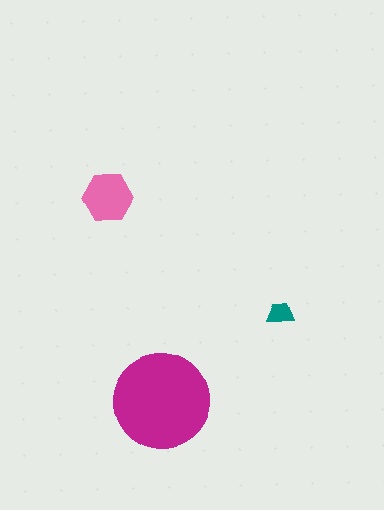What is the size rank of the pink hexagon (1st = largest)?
2nd.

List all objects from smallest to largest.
The teal trapezoid, the pink hexagon, the magenta circle.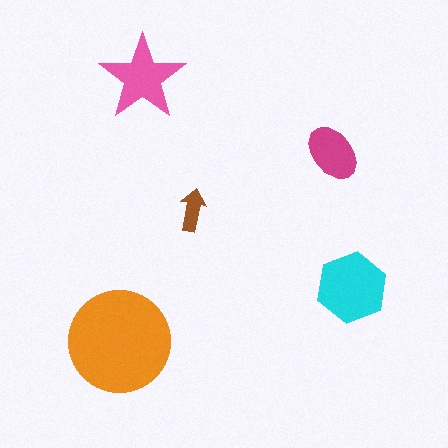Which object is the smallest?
The brown arrow.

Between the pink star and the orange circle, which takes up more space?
The orange circle.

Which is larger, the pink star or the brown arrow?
The pink star.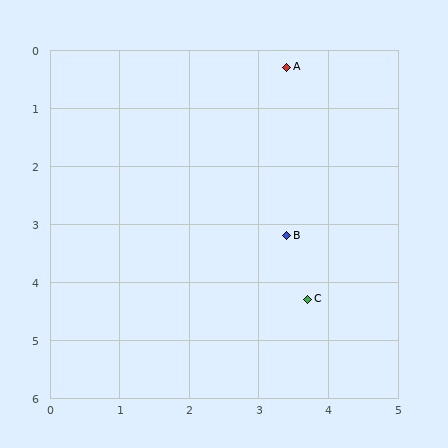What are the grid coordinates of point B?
Point B is at approximately (3.4, 3.2).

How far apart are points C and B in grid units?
Points C and B are about 1.1 grid units apart.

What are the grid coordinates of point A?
Point A is at approximately (3.4, 0.3).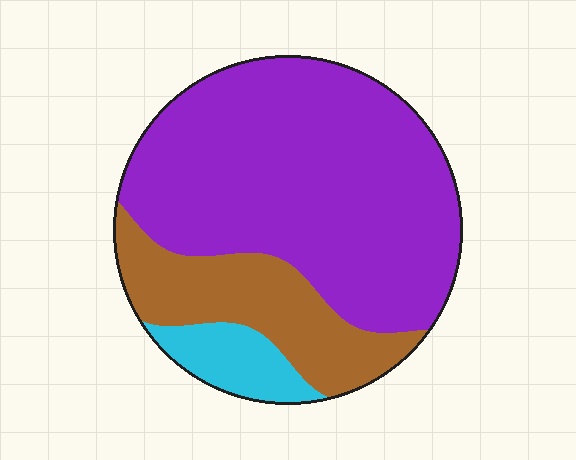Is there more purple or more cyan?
Purple.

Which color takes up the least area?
Cyan, at roughly 10%.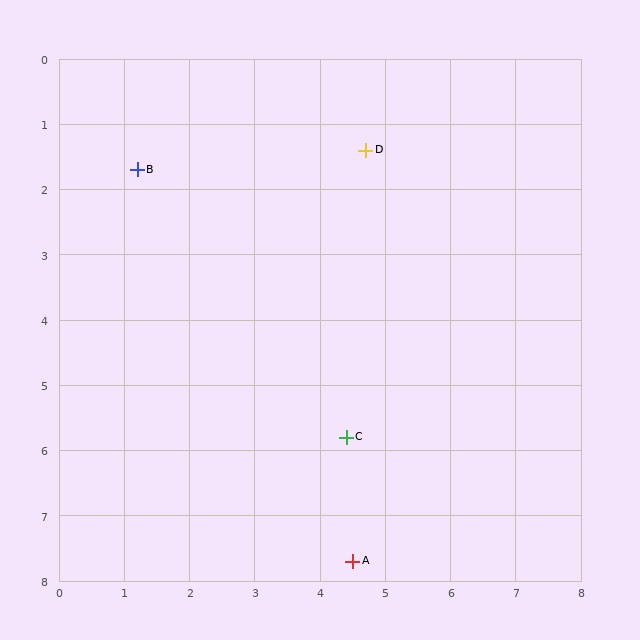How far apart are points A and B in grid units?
Points A and B are about 6.8 grid units apart.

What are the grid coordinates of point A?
Point A is at approximately (4.5, 7.7).